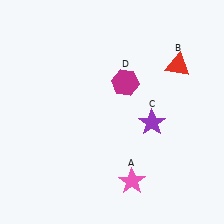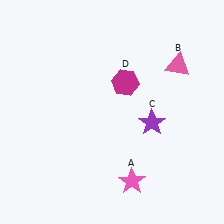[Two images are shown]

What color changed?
The triangle (B) changed from red in Image 1 to pink in Image 2.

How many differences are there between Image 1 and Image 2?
There is 1 difference between the two images.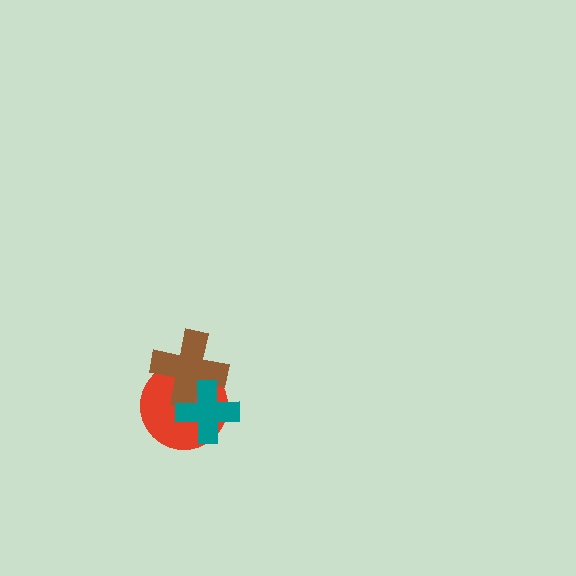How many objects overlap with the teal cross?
2 objects overlap with the teal cross.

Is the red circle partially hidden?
Yes, it is partially covered by another shape.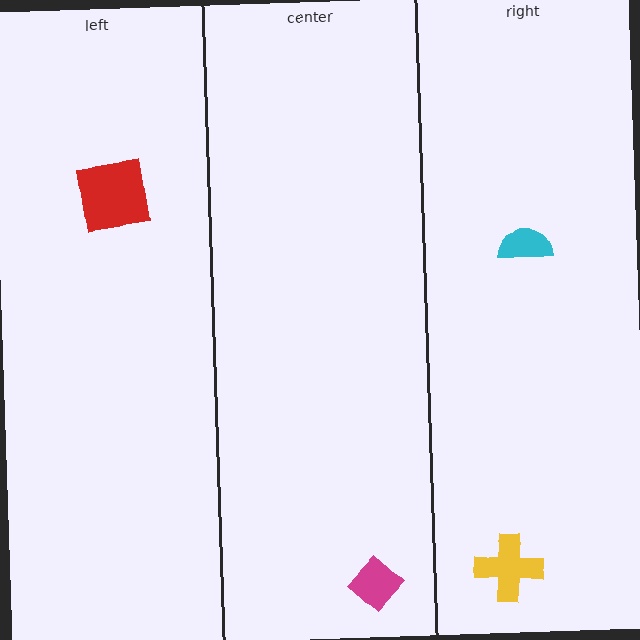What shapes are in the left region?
The red square.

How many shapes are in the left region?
1.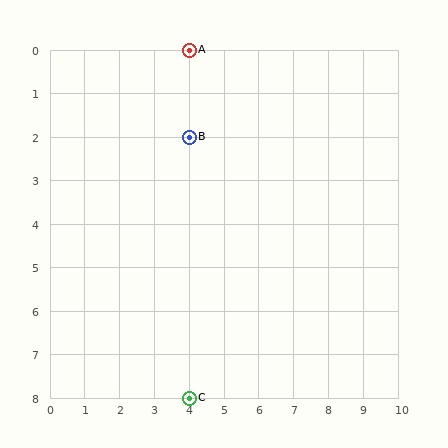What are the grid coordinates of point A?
Point A is at grid coordinates (4, 0).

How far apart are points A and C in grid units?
Points A and C are 8 rows apart.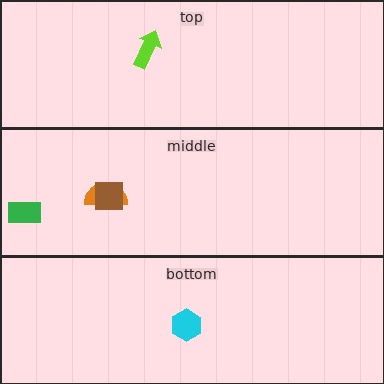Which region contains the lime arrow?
The top region.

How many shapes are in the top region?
1.